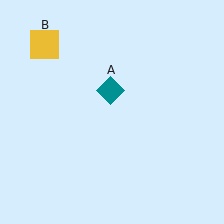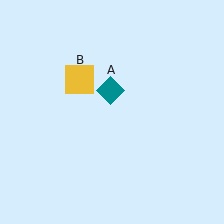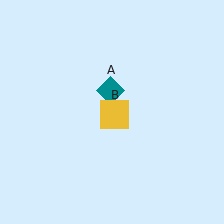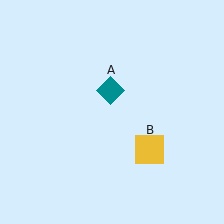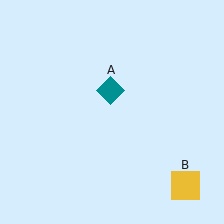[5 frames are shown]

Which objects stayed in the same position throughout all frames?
Teal diamond (object A) remained stationary.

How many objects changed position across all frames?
1 object changed position: yellow square (object B).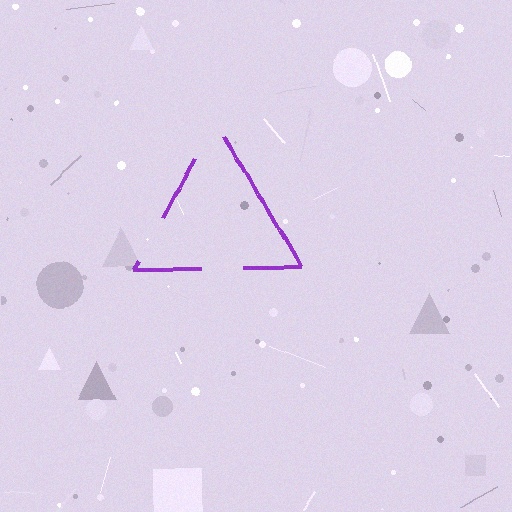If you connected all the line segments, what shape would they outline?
They would outline a triangle.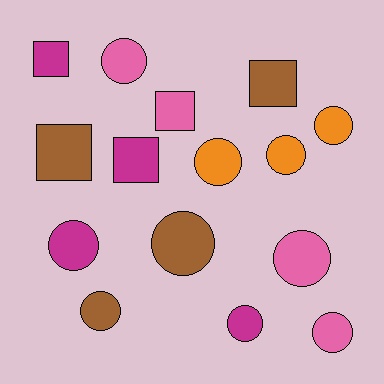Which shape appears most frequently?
Circle, with 10 objects.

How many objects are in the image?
There are 15 objects.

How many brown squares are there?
There are 2 brown squares.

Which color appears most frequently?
Brown, with 4 objects.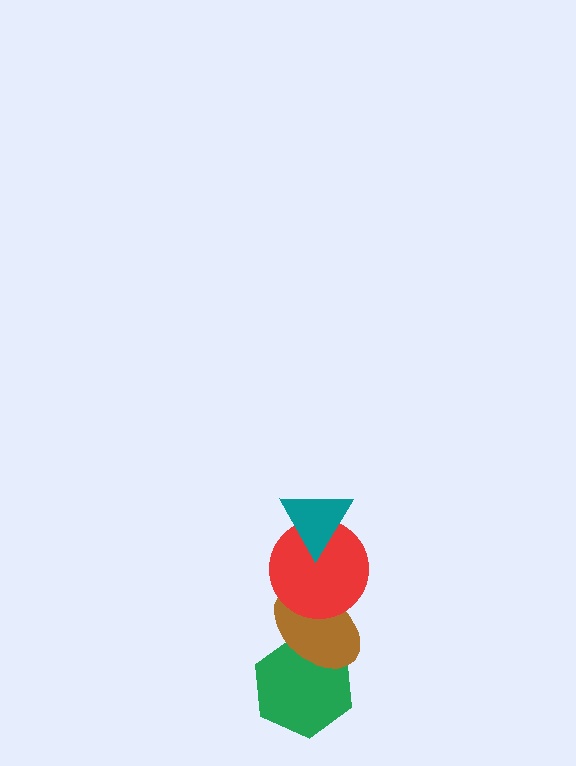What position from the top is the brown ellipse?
The brown ellipse is 3rd from the top.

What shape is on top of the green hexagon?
The brown ellipse is on top of the green hexagon.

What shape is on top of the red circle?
The teal triangle is on top of the red circle.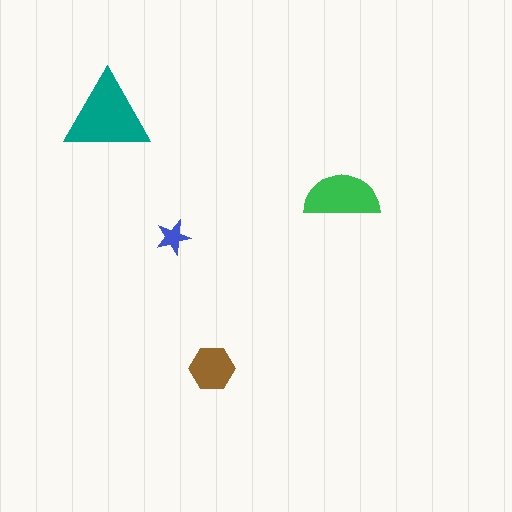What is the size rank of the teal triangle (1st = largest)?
1st.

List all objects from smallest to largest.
The blue star, the brown hexagon, the green semicircle, the teal triangle.